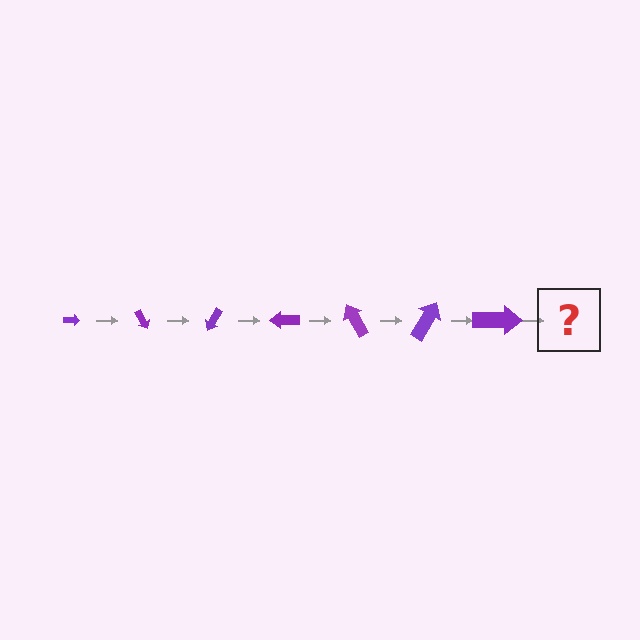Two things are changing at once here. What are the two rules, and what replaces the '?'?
The two rules are that the arrow grows larger each step and it rotates 60 degrees each step. The '?' should be an arrow, larger than the previous one and rotated 420 degrees from the start.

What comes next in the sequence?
The next element should be an arrow, larger than the previous one and rotated 420 degrees from the start.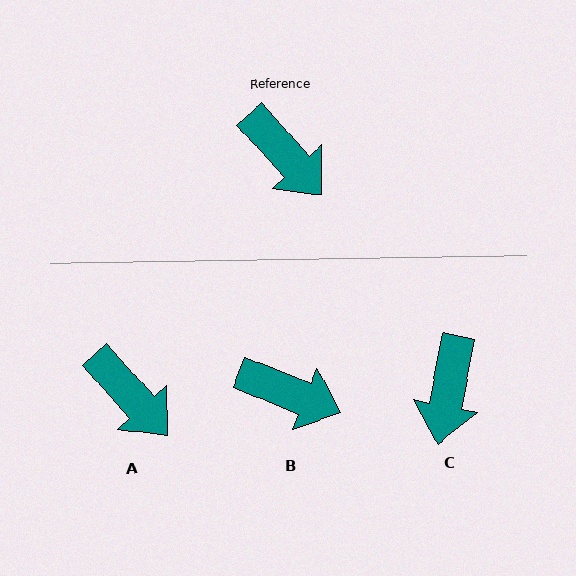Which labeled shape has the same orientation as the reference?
A.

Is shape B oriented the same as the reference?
No, it is off by about 26 degrees.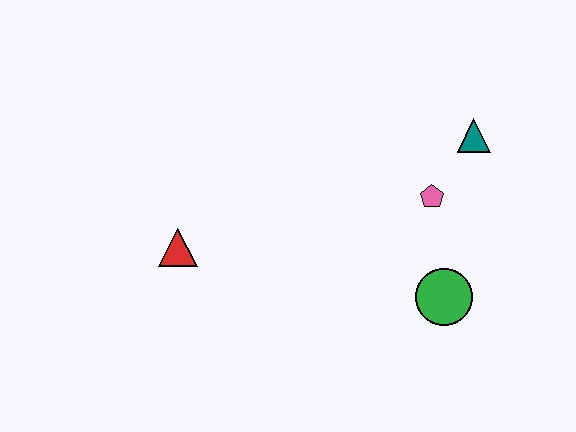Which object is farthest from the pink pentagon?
The red triangle is farthest from the pink pentagon.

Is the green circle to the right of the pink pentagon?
Yes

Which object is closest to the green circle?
The pink pentagon is closest to the green circle.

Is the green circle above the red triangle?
No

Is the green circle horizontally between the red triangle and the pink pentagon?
No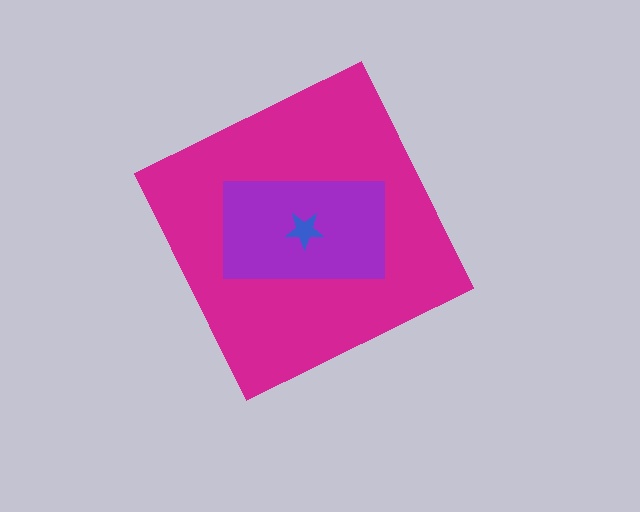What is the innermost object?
The blue star.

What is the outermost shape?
The magenta diamond.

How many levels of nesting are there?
3.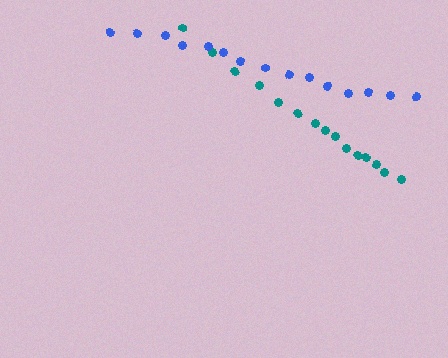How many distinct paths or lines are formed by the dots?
There are 2 distinct paths.